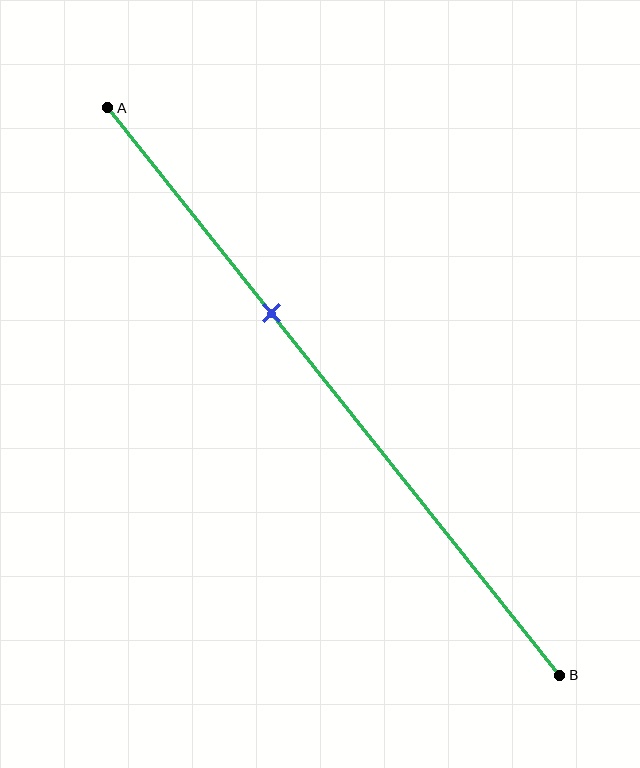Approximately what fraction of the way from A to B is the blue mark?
The blue mark is approximately 35% of the way from A to B.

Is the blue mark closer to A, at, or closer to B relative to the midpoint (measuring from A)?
The blue mark is closer to point A than the midpoint of segment AB.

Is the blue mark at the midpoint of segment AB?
No, the mark is at about 35% from A, not at the 50% midpoint.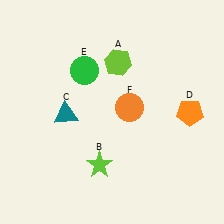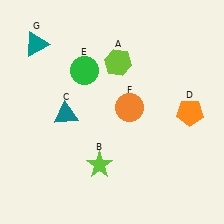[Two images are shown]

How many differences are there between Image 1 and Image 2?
There is 1 difference between the two images.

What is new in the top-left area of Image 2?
A teal triangle (G) was added in the top-left area of Image 2.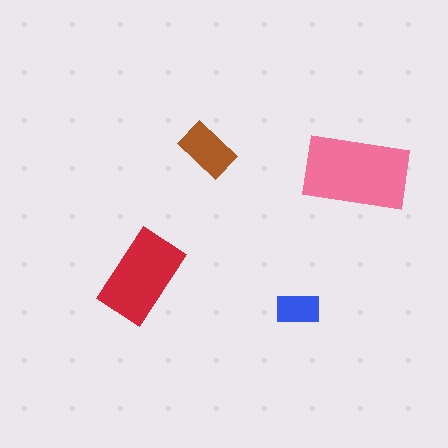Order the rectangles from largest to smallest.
the pink one, the red one, the brown one, the blue one.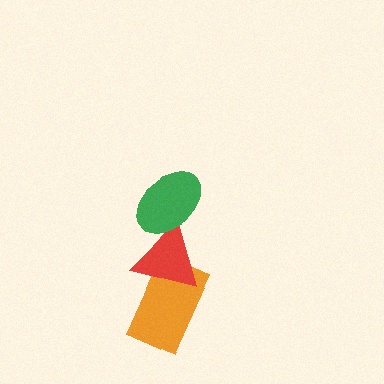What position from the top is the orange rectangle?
The orange rectangle is 3rd from the top.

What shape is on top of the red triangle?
The green ellipse is on top of the red triangle.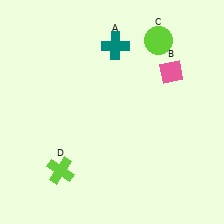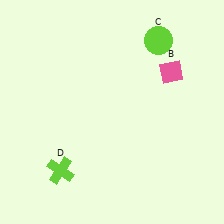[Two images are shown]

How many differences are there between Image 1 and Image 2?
There is 1 difference between the two images.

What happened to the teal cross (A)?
The teal cross (A) was removed in Image 2. It was in the top-right area of Image 1.